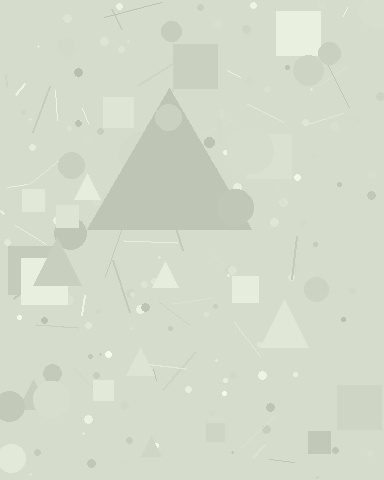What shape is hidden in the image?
A triangle is hidden in the image.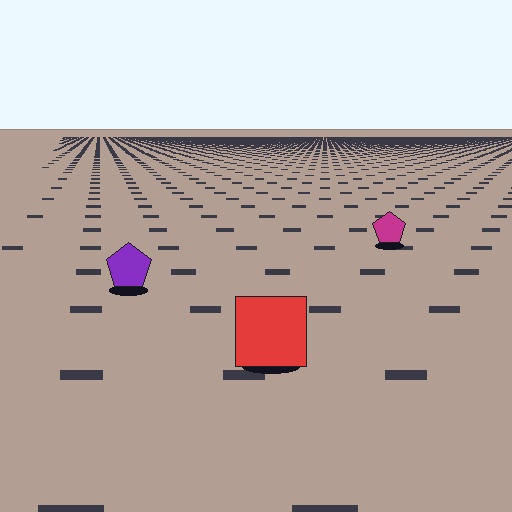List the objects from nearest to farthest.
From nearest to farthest: the red square, the purple pentagon, the magenta pentagon.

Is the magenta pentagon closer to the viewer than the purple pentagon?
No. The purple pentagon is closer — you can tell from the texture gradient: the ground texture is coarser near it.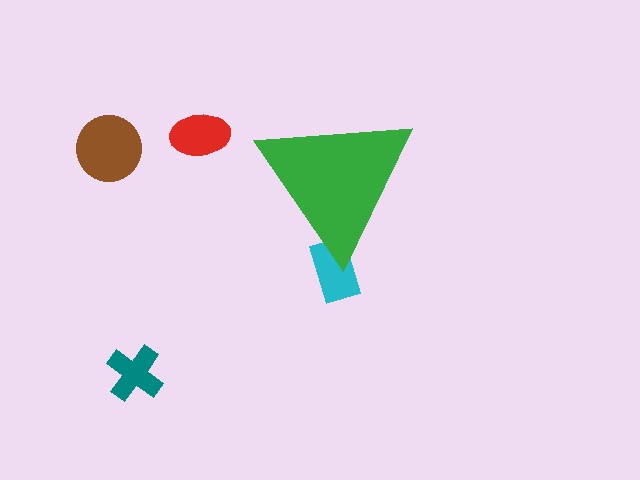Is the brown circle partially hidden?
No, the brown circle is fully visible.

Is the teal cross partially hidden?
No, the teal cross is fully visible.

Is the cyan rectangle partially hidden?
Yes, the cyan rectangle is partially hidden behind the green triangle.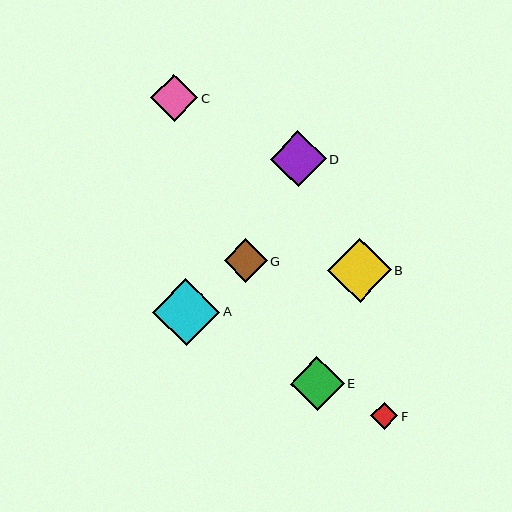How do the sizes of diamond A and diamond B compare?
Diamond A and diamond B are approximately the same size.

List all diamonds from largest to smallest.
From largest to smallest: A, B, D, E, C, G, F.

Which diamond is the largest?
Diamond A is the largest with a size of approximately 67 pixels.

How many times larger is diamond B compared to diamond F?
Diamond B is approximately 2.3 times the size of diamond F.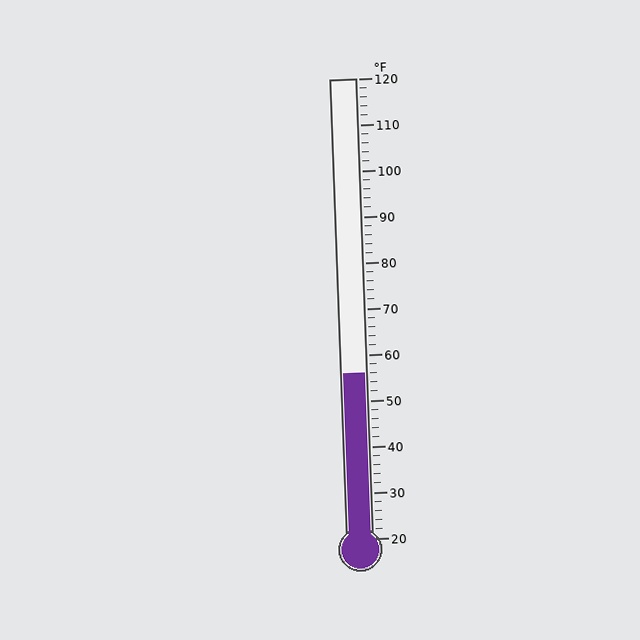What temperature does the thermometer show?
The thermometer shows approximately 56°F.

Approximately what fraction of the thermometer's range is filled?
The thermometer is filled to approximately 35% of its range.